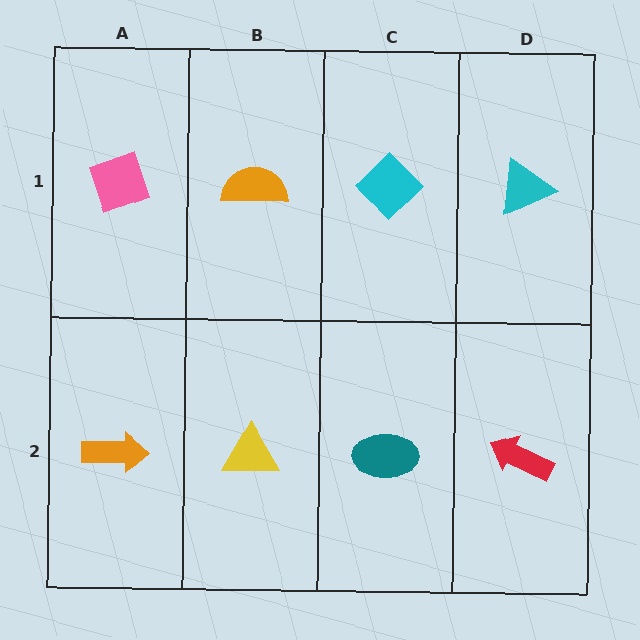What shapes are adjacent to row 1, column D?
A red arrow (row 2, column D), a cyan diamond (row 1, column C).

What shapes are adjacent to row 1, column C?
A teal ellipse (row 2, column C), an orange semicircle (row 1, column B), a cyan triangle (row 1, column D).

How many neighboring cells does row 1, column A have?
2.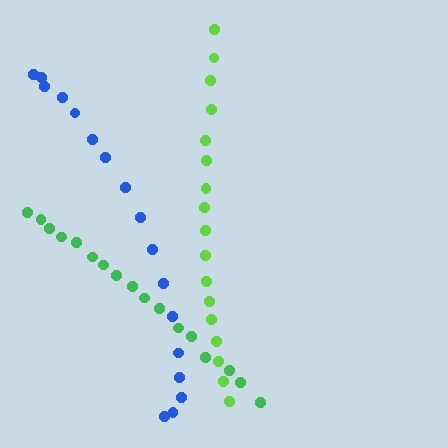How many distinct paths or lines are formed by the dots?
There are 3 distinct paths.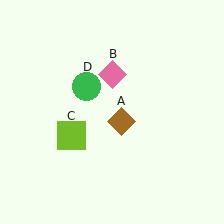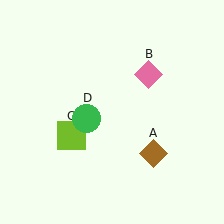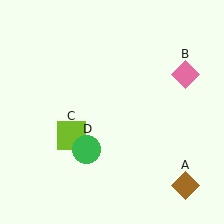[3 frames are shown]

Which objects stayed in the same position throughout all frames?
Lime square (object C) remained stationary.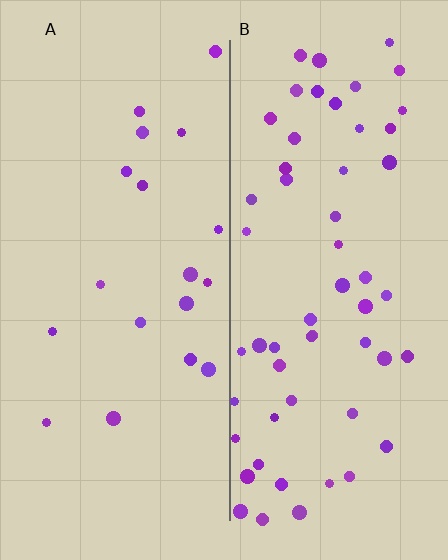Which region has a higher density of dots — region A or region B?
B (the right).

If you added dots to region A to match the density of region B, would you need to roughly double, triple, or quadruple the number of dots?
Approximately triple.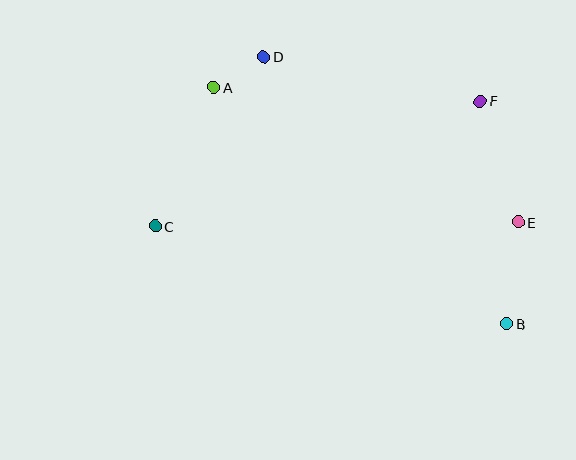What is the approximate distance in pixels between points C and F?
The distance between C and F is approximately 348 pixels.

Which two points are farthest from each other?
Points A and B are farthest from each other.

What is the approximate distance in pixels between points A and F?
The distance between A and F is approximately 267 pixels.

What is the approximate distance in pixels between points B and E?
The distance between B and E is approximately 102 pixels.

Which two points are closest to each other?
Points A and D are closest to each other.